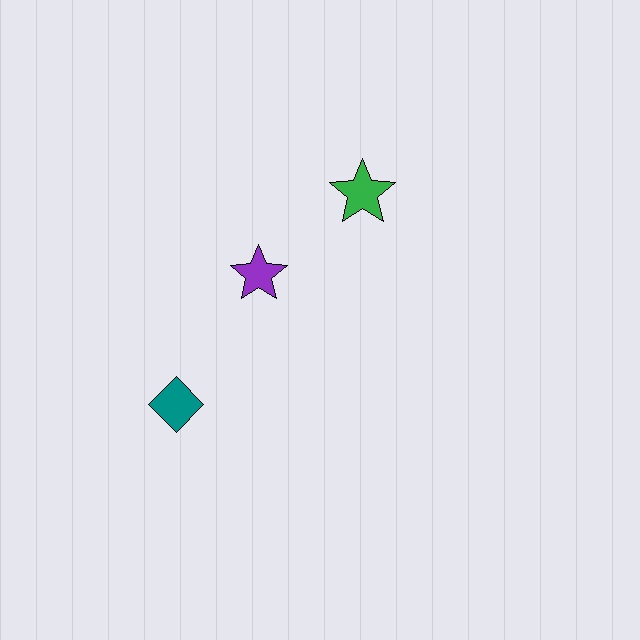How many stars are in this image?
There are 2 stars.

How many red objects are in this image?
There are no red objects.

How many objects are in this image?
There are 3 objects.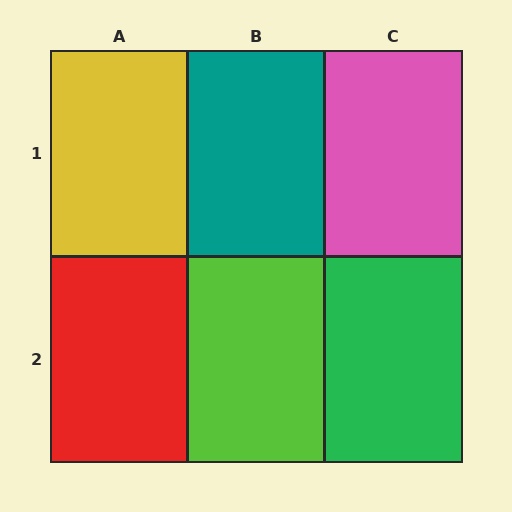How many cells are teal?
1 cell is teal.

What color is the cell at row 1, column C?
Pink.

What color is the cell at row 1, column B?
Teal.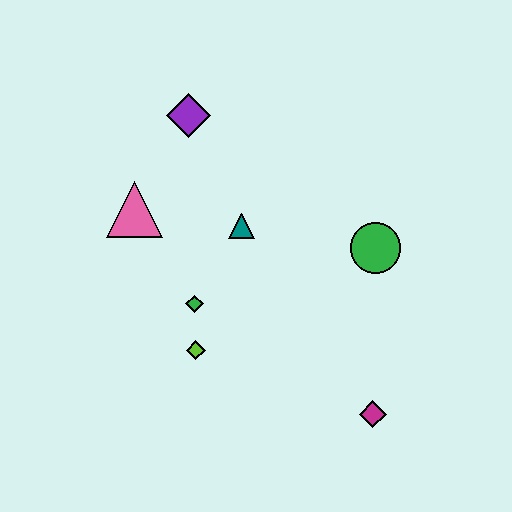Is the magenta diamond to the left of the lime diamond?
No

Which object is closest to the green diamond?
The lime diamond is closest to the green diamond.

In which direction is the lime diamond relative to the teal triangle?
The lime diamond is below the teal triangle.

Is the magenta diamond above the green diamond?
No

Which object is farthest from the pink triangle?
The magenta diamond is farthest from the pink triangle.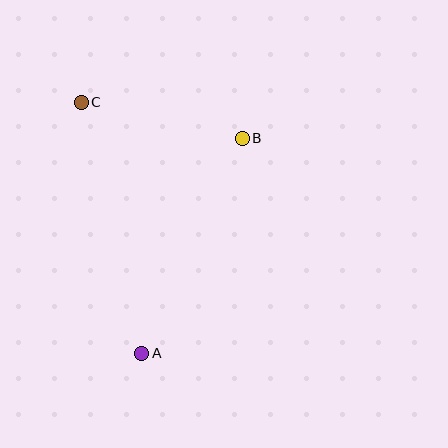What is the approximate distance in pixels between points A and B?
The distance between A and B is approximately 237 pixels.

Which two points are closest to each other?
Points B and C are closest to each other.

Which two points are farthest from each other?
Points A and C are farthest from each other.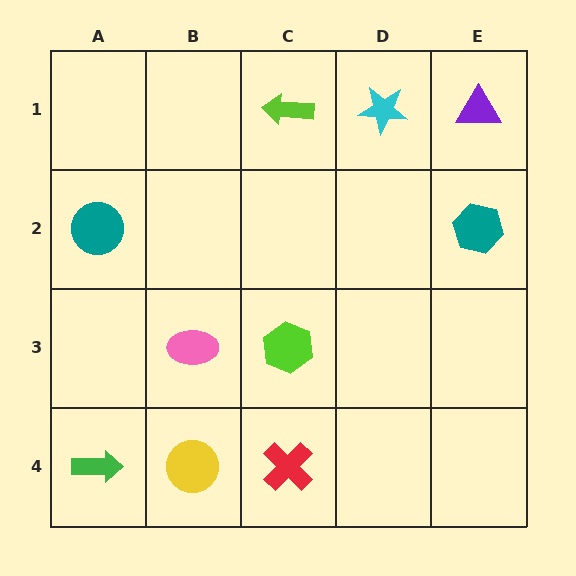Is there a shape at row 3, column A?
No, that cell is empty.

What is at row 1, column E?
A purple triangle.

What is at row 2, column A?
A teal circle.